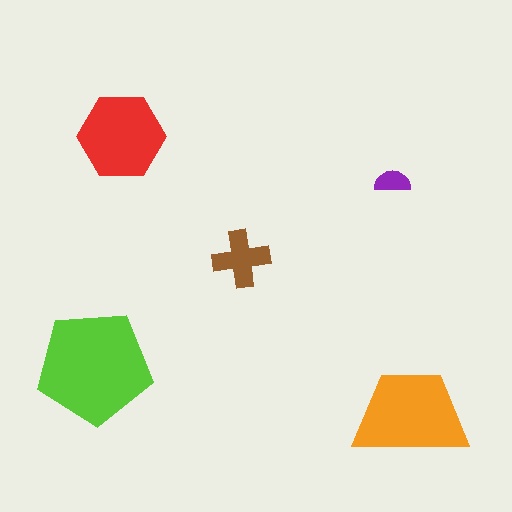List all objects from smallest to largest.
The purple semicircle, the brown cross, the red hexagon, the orange trapezoid, the lime pentagon.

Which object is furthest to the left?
The lime pentagon is leftmost.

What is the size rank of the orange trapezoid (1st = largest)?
2nd.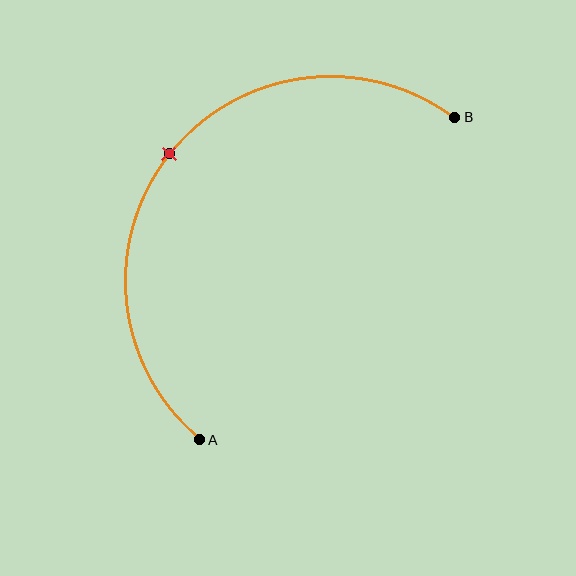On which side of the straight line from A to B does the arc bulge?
The arc bulges above and to the left of the straight line connecting A and B.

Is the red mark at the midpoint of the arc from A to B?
Yes. The red mark lies on the arc at equal arc-length from both A and B — it is the arc midpoint.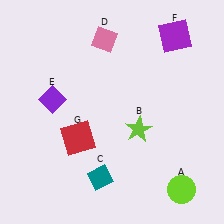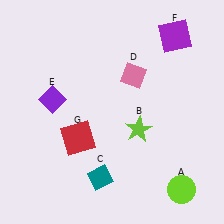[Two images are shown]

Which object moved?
The pink diamond (D) moved down.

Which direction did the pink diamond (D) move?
The pink diamond (D) moved down.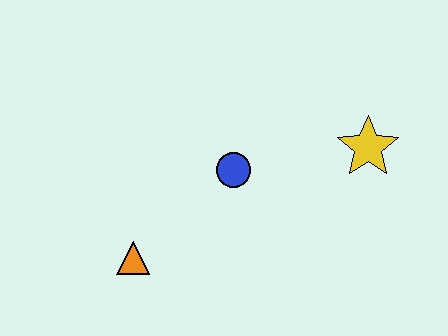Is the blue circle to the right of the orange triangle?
Yes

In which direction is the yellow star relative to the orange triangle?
The yellow star is to the right of the orange triangle.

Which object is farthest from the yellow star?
The orange triangle is farthest from the yellow star.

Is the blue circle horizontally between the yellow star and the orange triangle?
Yes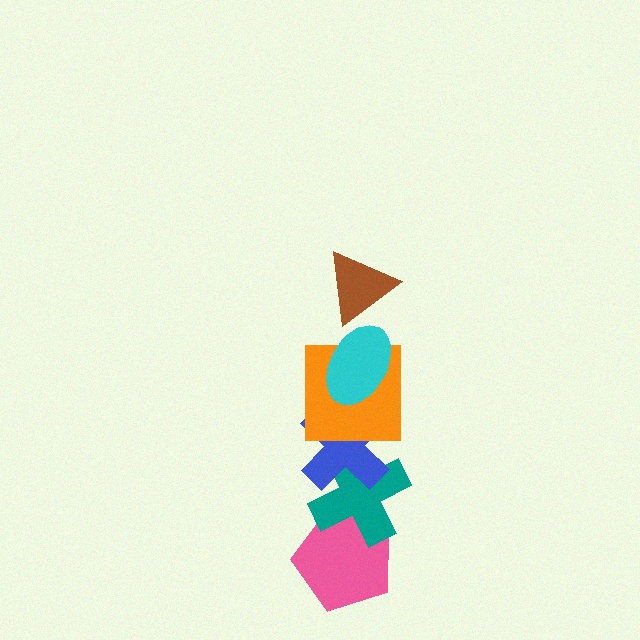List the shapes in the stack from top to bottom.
From top to bottom: the brown triangle, the cyan ellipse, the orange square, the blue cross, the teal cross, the pink pentagon.